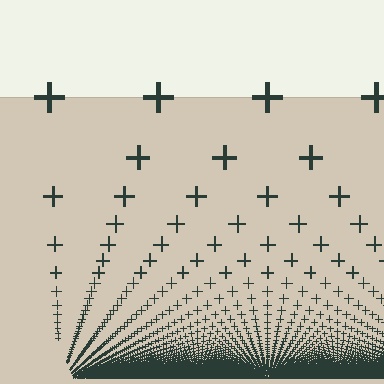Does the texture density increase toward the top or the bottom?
Density increases toward the bottom.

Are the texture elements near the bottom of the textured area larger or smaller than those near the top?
Smaller. The gradient is inverted — elements near the bottom are smaller and denser.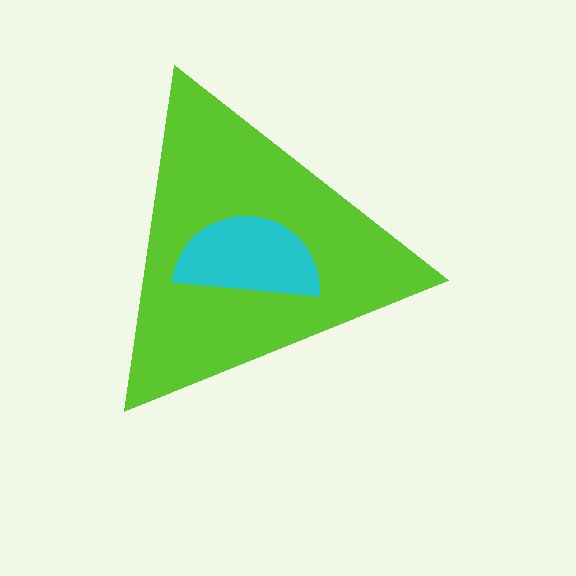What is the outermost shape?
The lime triangle.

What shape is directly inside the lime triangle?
The cyan semicircle.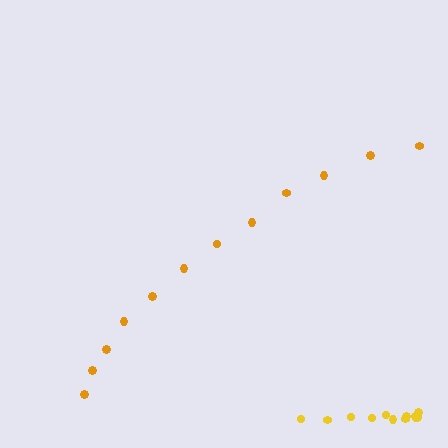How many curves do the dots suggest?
There are 2 distinct paths.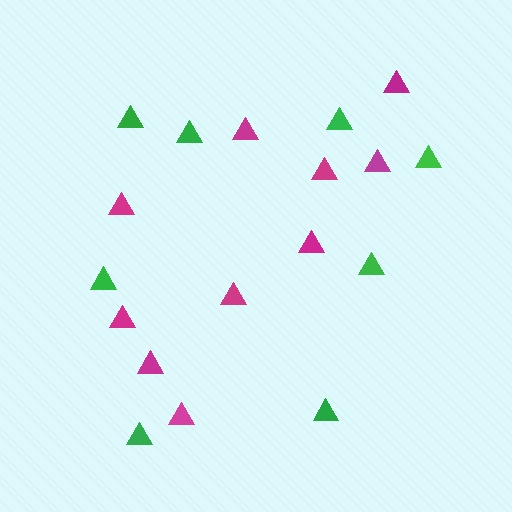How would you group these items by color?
There are 2 groups: one group of magenta triangles (10) and one group of green triangles (8).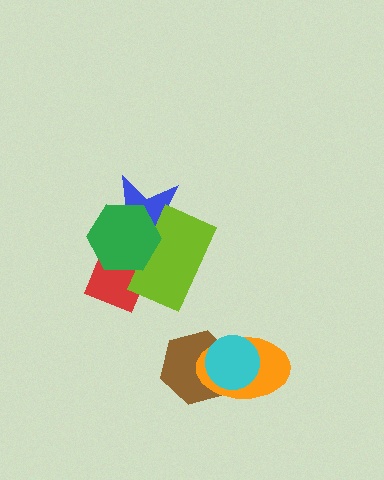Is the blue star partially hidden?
Yes, it is partially covered by another shape.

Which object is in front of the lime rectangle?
The green hexagon is in front of the lime rectangle.